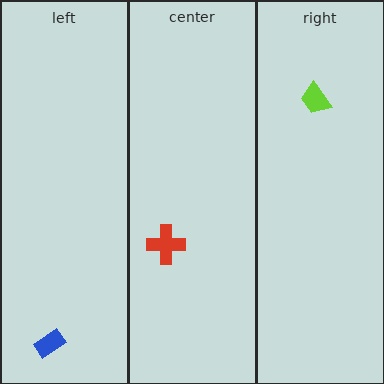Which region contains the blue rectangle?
The left region.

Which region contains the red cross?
The center region.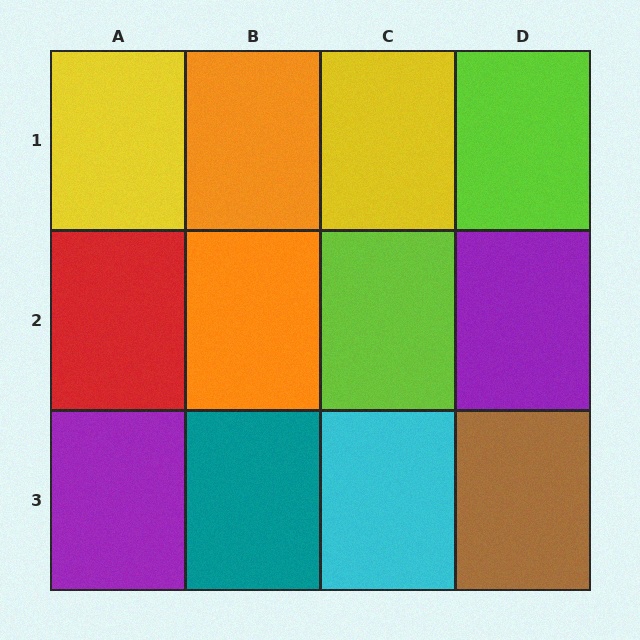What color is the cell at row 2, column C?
Lime.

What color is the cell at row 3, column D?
Brown.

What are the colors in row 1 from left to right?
Yellow, orange, yellow, lime.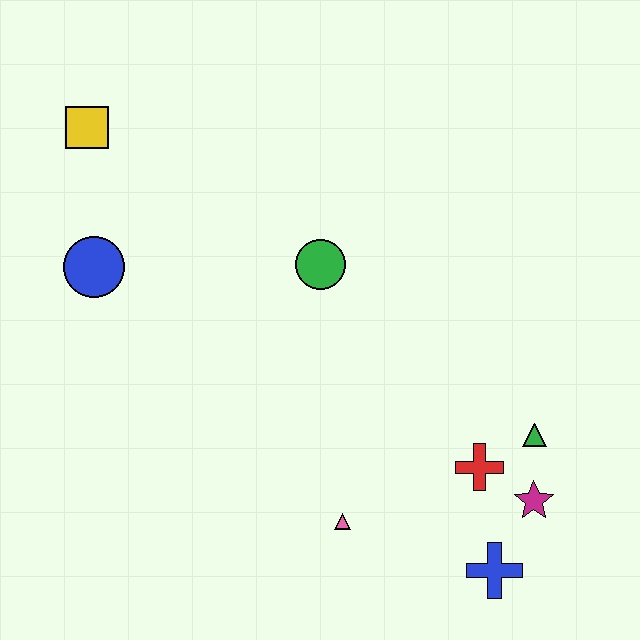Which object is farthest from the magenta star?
The yellow square is farthest from the magenta star.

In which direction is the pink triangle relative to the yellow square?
The pink triangle is below the yellow square.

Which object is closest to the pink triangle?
The red cross is closest to the pink triangle.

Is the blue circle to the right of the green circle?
No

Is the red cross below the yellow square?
Yes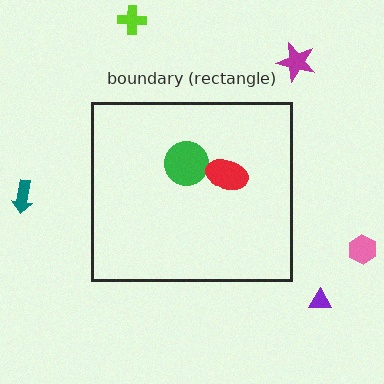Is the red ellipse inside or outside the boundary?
Inside.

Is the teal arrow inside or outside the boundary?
Outside.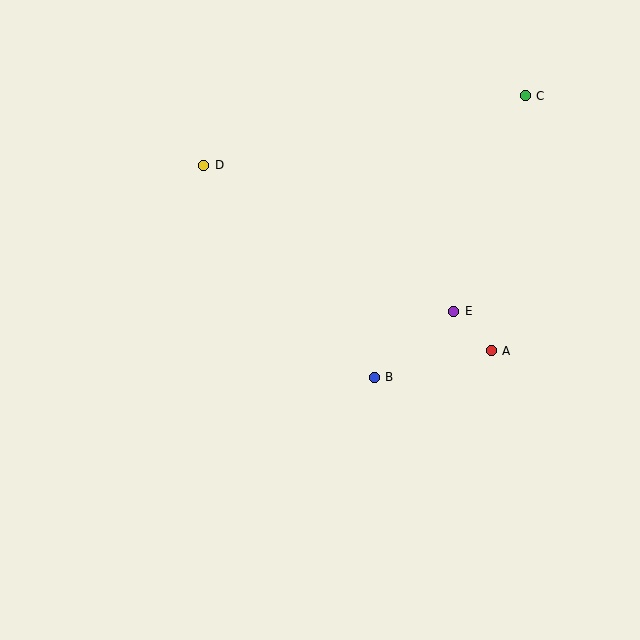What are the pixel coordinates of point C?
Point C is at (525, 96).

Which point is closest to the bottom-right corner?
Point A is closest to the bottom-right corner.